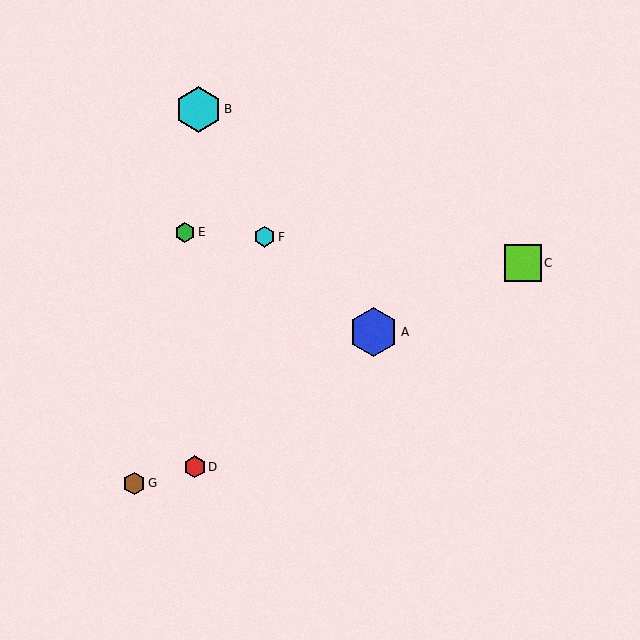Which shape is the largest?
The blue hexagon (labeled A) is the largest.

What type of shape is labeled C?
Shape C is a lime square.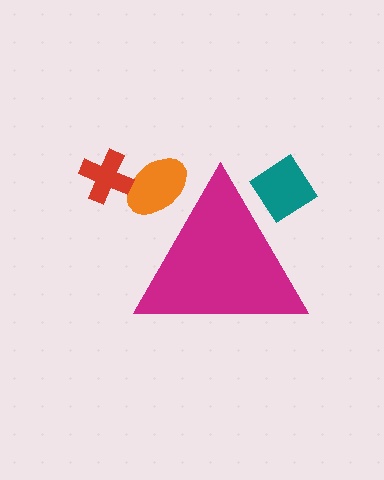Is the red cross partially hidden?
No, the red cross is fully visible.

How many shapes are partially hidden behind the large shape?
2 shapes are partially hidden.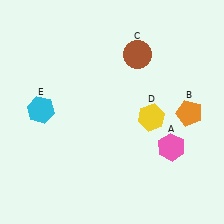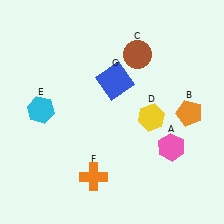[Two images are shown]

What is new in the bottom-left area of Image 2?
An orange cross (F) was added in the bottom-left area of Image 2.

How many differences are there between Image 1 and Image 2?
There are 2 differences between the two images.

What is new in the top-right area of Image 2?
A blue square (G) was added in the top-right area of Image 2.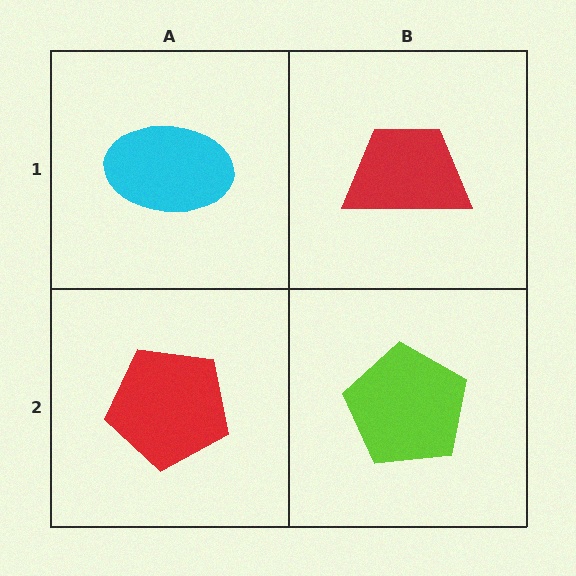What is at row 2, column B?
A lime pentagon.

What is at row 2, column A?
A red pentagon.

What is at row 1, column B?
A red trapezoid.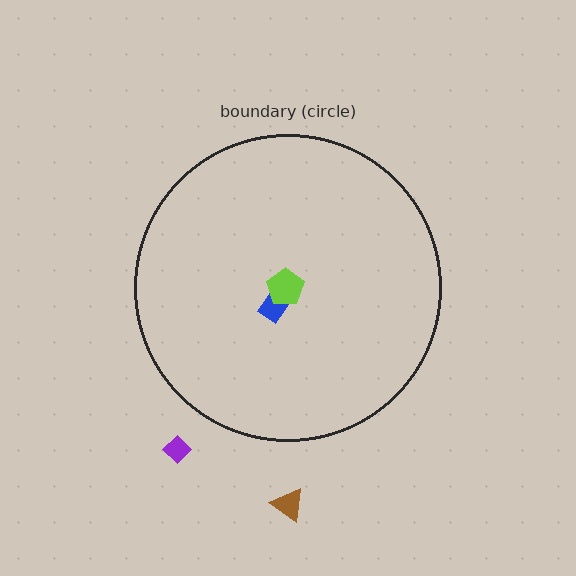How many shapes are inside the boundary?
2 inside, 2 outside.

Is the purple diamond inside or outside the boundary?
Outside.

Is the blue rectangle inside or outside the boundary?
Inside.